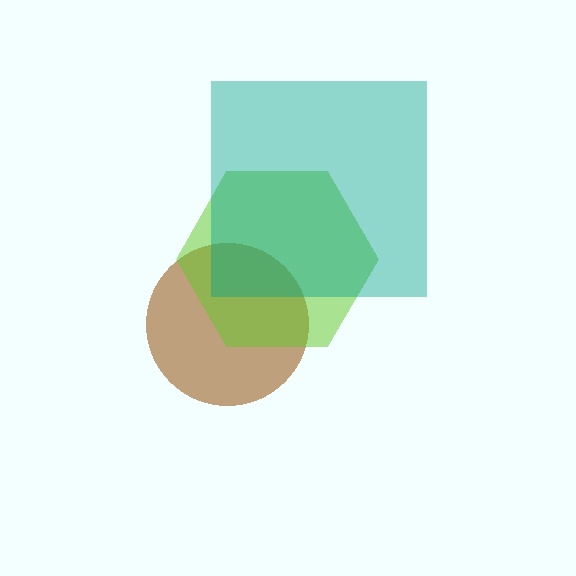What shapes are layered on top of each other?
The layered shapes are: a brown circle, a lime hexagon, a teal square.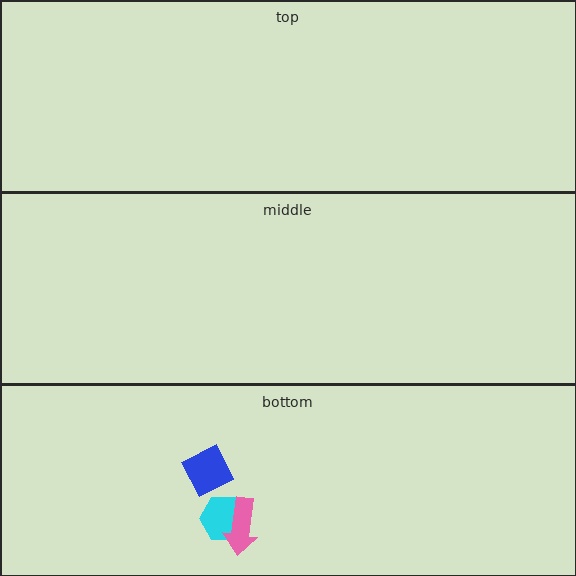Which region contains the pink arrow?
The bottom region.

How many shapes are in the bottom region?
3.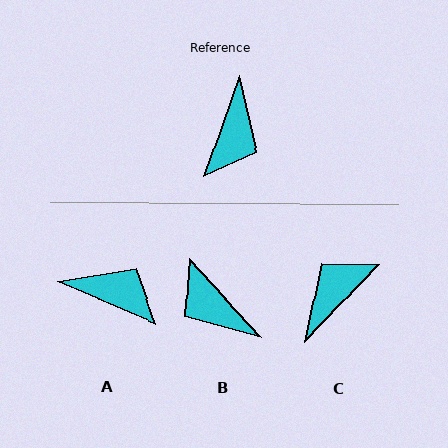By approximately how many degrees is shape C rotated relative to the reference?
Approximately 155 degrees counter-clockwise.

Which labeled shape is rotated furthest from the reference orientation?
C, about 155 degrees away.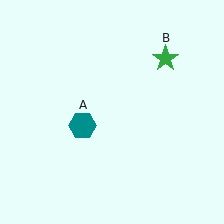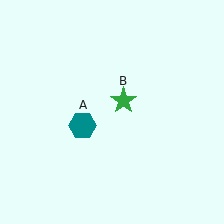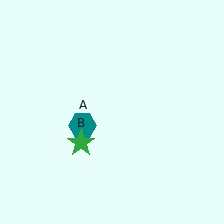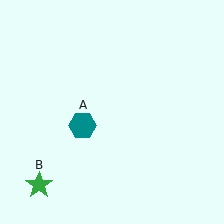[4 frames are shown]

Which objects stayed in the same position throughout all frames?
Teal hexagon (object A) remained stationary.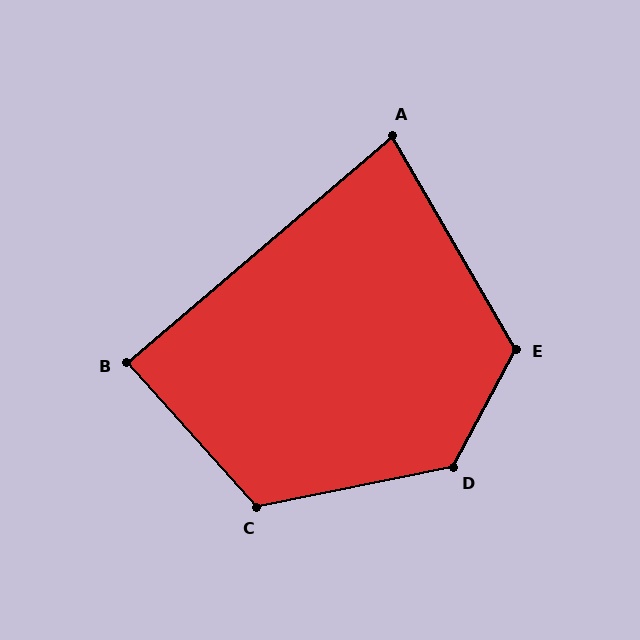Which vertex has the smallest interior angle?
A, at approximately 80 degrees.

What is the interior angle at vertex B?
Approximately 89 degrees (approximately right).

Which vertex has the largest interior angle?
D, at approximately 130 degrees.